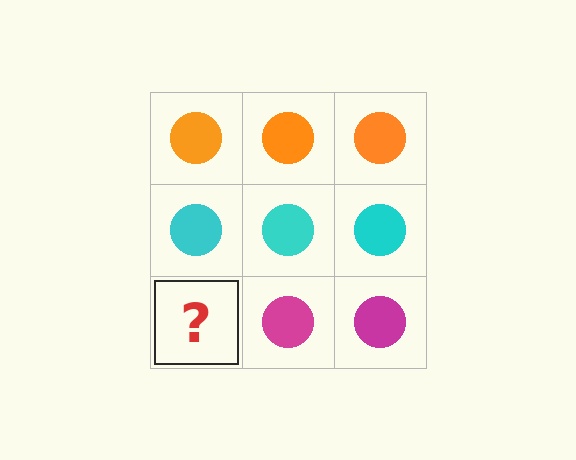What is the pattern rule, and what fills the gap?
The rule is that each row has a consistent color. The gap should be filled with a magenta circle.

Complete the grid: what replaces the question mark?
The question mark should be replaced with a magenta circle.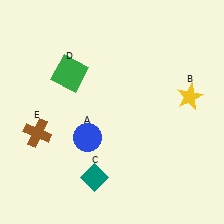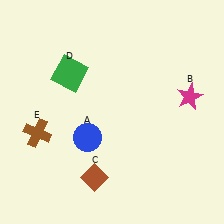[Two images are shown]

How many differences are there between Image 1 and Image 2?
There are 2 differences between the two images.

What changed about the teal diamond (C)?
In Image 1, C is teal. In Image 2, it changed to brown.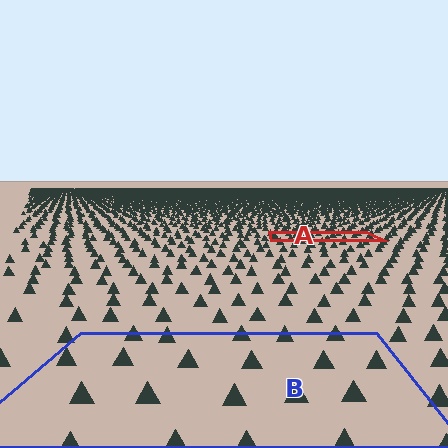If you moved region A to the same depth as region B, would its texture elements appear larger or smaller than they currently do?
They would appear larger. At a closer depth, the same texture elements are projected at a bigger on-screen size.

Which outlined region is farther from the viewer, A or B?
Region A is farther from the viewer — the texture elements inside it appear smaller and more densely packed.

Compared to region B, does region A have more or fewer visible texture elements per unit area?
Region A has more texture elements per unit area — they are packed more densely because it is farther away.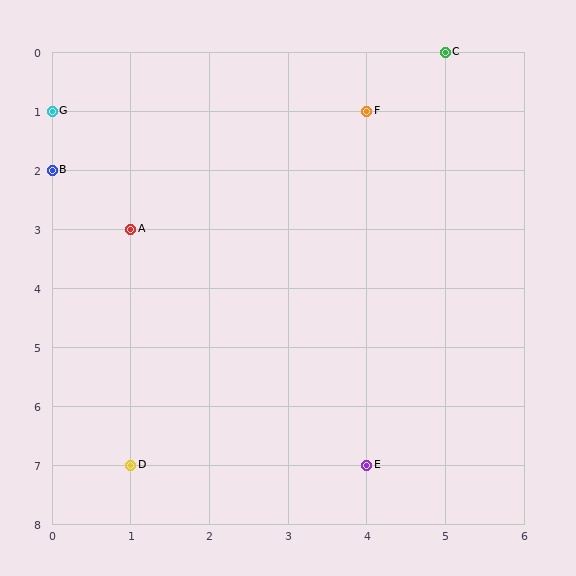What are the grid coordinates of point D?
Point D is at grid coordinates (1, 7).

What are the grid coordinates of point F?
Point F is at grid coordinates (4, 1).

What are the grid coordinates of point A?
Point A is at grid coordinates (1, 3).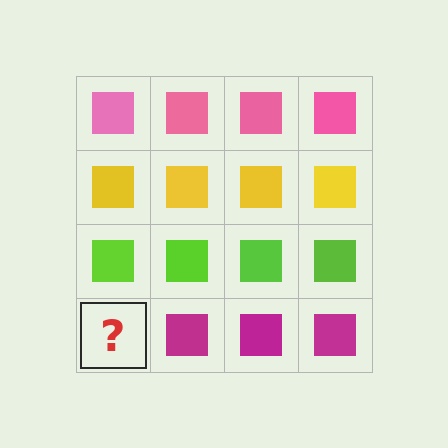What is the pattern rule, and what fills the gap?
The rule is that each row has a consistent color. The gap should be filled with a magenta square.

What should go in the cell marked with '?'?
The missing cell should contain a magenta square.